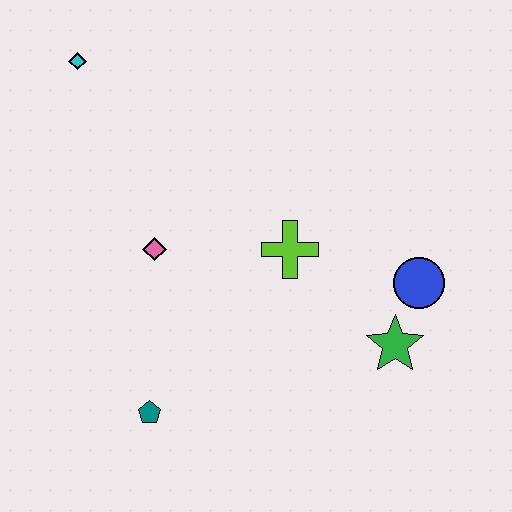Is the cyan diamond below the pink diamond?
No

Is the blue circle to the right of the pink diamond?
Yes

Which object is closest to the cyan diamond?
The pink diamond is closest to the cyan diamond.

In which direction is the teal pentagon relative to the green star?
The teal pentagon is to the left of the green star.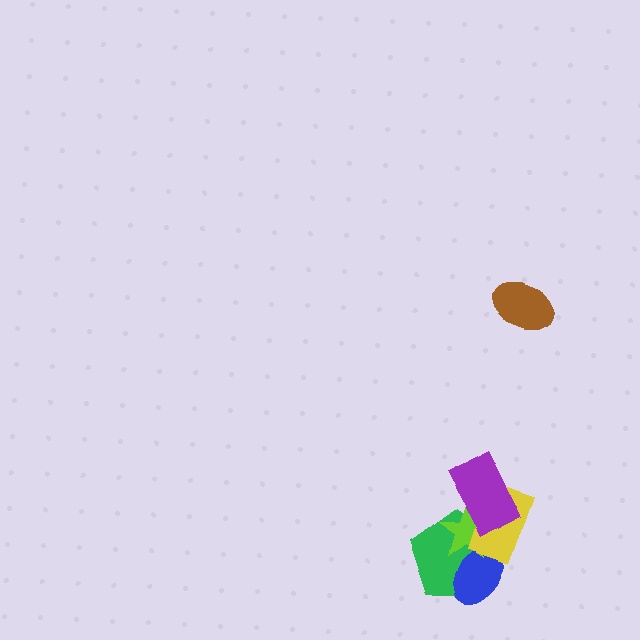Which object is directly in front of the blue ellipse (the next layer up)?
The lime star is directly in front of the blue ellipse.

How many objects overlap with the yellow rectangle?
4 objects overlap with the yellow rectangle.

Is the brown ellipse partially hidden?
No, no other shape covers it.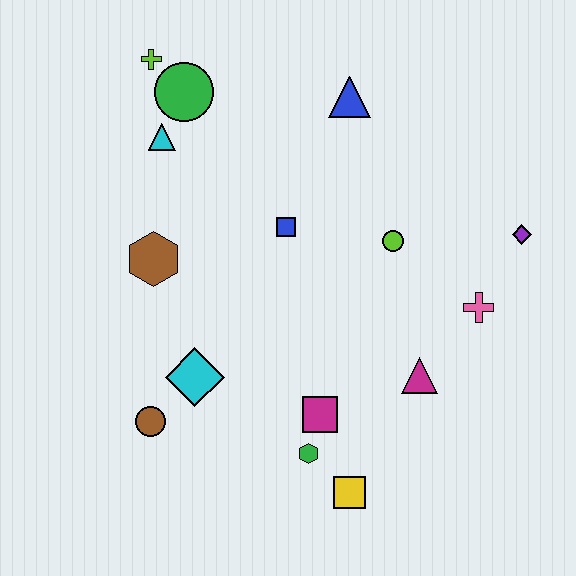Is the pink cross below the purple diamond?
Yes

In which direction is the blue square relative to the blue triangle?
The blue square is below the blue triangle.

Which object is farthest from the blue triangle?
The yellow square is farthest from the blue triangle.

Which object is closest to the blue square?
The lime circle is closest to the blue square.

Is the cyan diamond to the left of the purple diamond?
Yes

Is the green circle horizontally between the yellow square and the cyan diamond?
No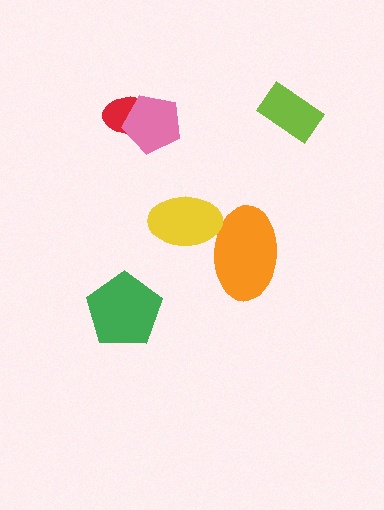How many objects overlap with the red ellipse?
1 object overlaps with the red ellipse.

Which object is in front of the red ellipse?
The pink pentagon is in front of the red ellipse.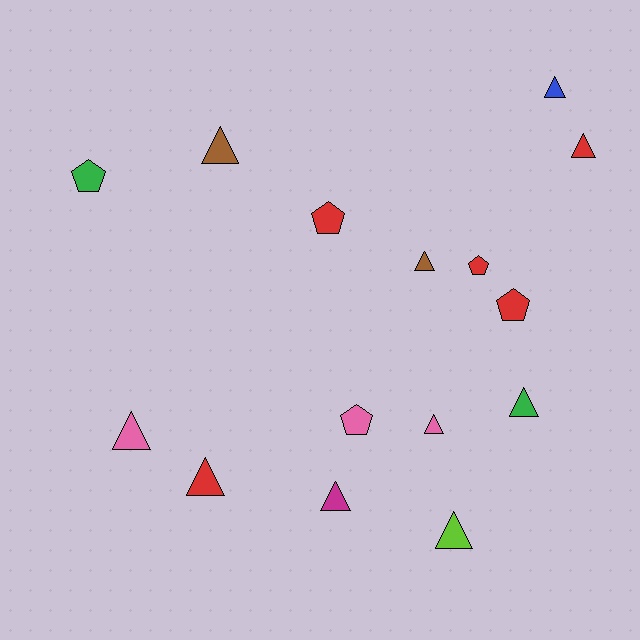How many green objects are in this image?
There are 2 green objects.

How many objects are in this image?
There are 15 objects.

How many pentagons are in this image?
There are 5 pentagons.